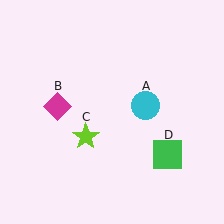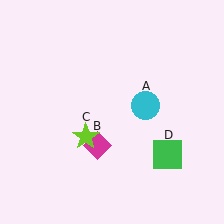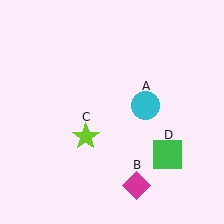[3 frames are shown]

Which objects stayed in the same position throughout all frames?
Cyan circle (object A) and lime star (object C) and green square (object D) remained stationary.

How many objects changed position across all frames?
1 object changed position: magenta diamond (object B).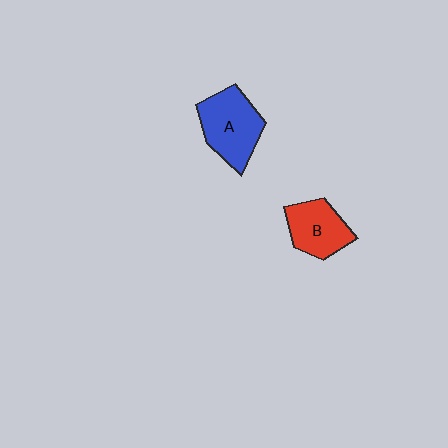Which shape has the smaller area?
Shape B (red).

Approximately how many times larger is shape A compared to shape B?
Approximately 1.3 times.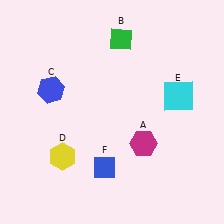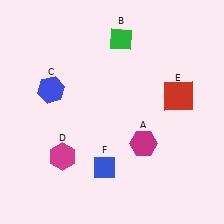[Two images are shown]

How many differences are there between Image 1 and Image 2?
There are 2 differences between the two images.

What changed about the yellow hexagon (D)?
In Image 1, D is yellow. In Image 2, it changed to magenta.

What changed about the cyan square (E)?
In Image 1, E is cyan. In Image 2, it changed to red.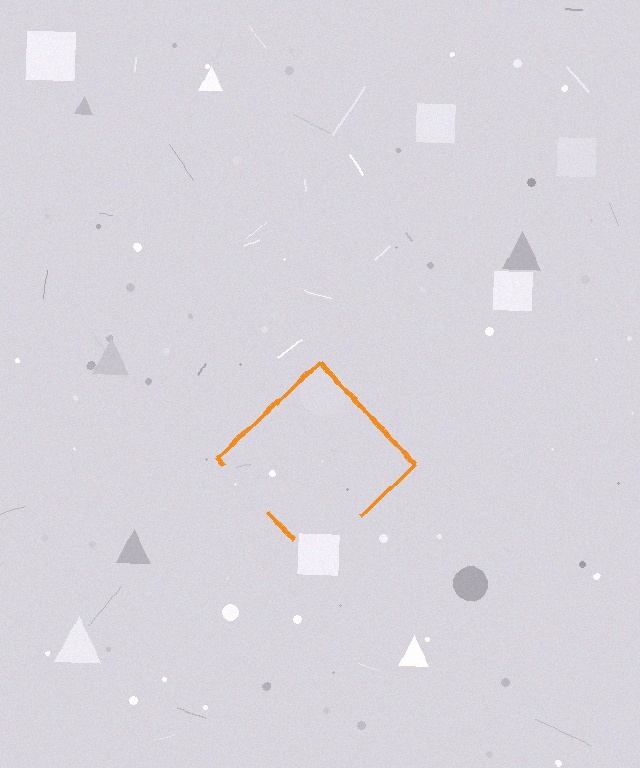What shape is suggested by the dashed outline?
The dashed outline suggests a diamond.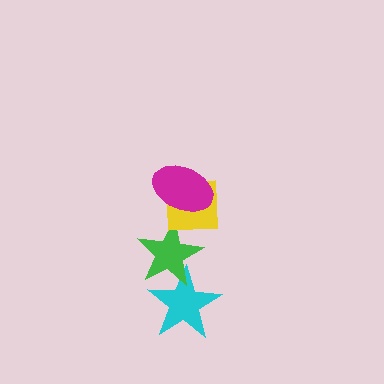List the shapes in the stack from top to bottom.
From top to bottom: the magenta ellipse, the yellow square, the green star, the cyan star.